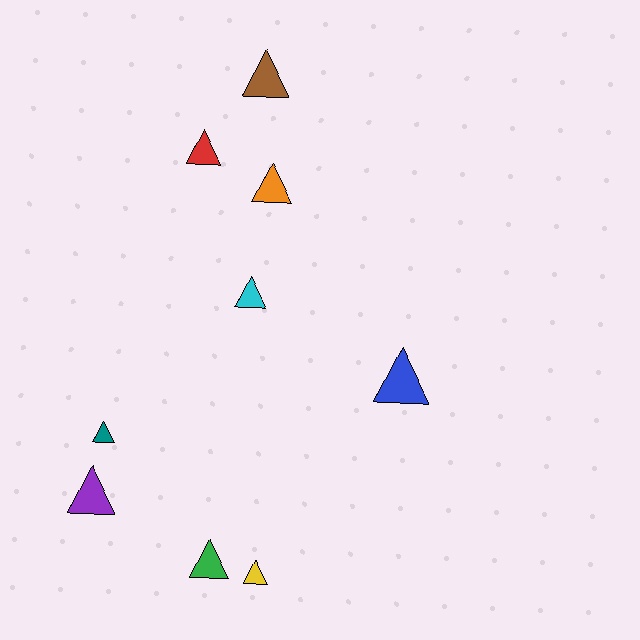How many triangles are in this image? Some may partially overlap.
There are 9 triangles.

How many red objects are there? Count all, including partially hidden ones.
There is 1 red object.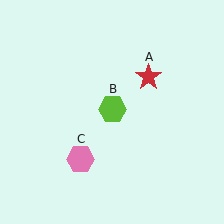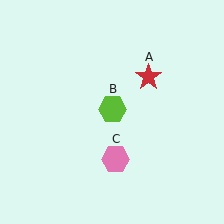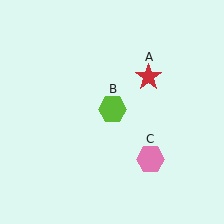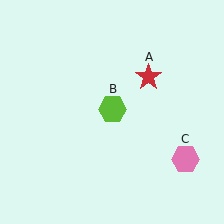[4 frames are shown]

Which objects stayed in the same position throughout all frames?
Red star (object A) and lime hexagon (object B) remained stationary.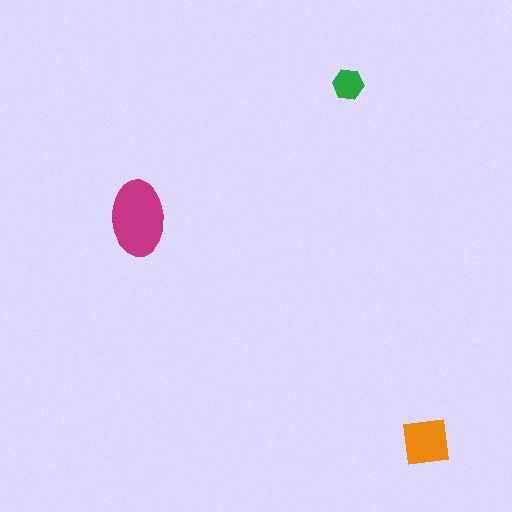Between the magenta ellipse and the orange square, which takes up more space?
The magenta ellipse.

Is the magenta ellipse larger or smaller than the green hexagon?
Larger.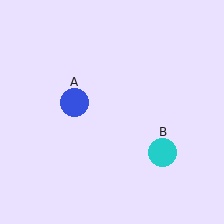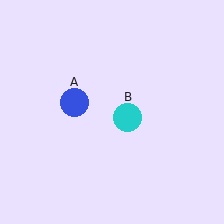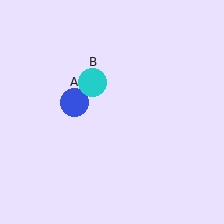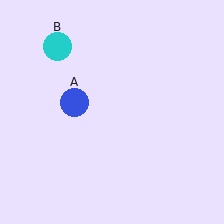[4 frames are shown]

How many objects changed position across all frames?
1 object changed position: cyan circle (object B).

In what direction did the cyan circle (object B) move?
The cyan circle (object B) moved up and to the left.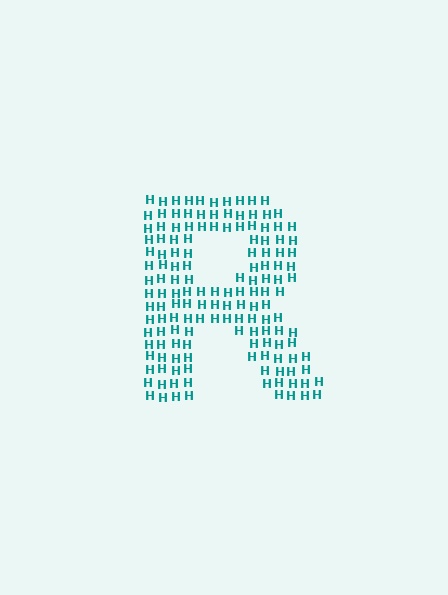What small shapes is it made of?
It is made of small letter H's.